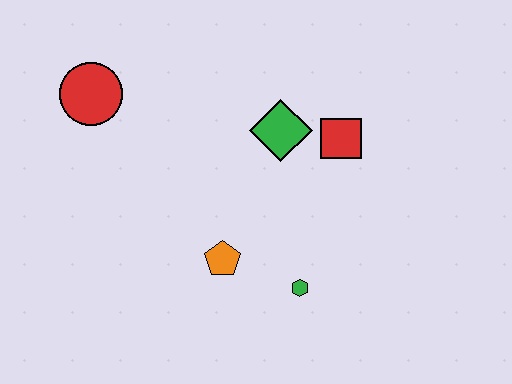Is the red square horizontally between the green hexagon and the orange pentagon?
No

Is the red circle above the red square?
Yes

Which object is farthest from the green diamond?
The red circle is farthest from the green diamond.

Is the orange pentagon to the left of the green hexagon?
Yes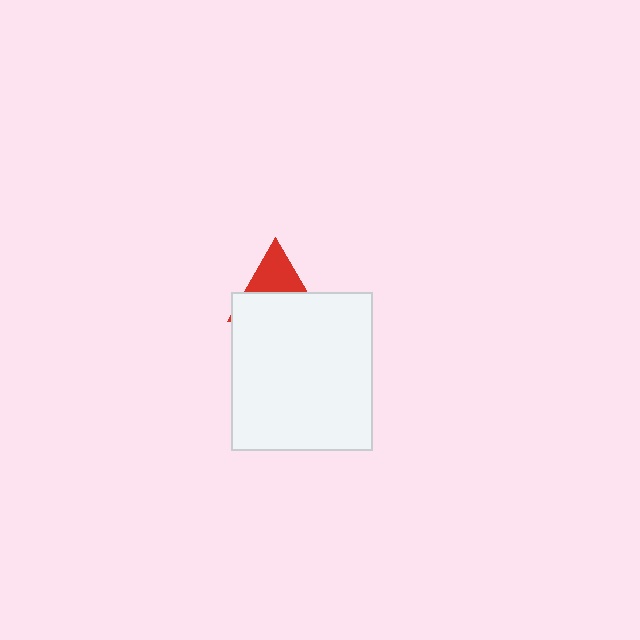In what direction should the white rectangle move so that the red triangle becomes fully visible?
The white rectangle should move down. That is the shortest direction to clear the overlap and leave the red triangle fully visible.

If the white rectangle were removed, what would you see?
You would see the complete red triangle.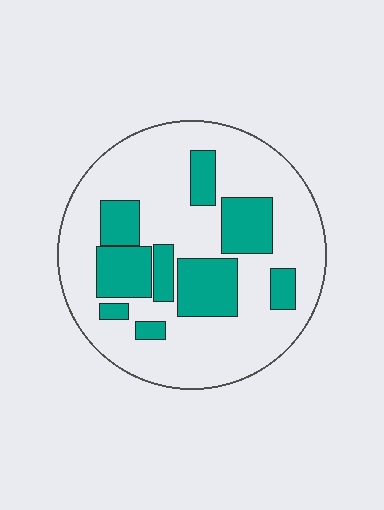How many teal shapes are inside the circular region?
9.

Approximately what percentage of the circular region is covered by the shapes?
Approximately 30%.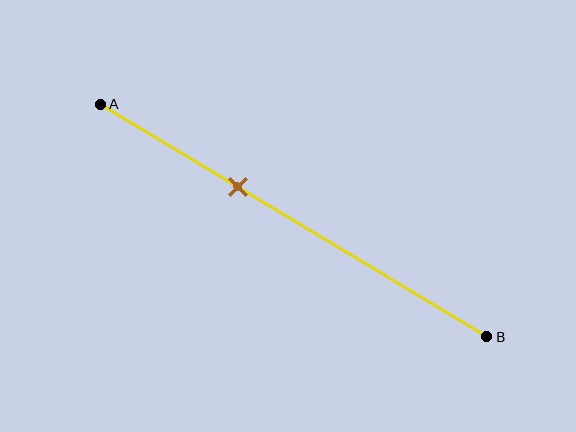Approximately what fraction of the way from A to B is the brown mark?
The brown mark is approximately 35% of the way from A to B.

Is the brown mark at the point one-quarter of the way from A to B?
No, the mark is at about 35% from A, not at the 25% one-quarter point.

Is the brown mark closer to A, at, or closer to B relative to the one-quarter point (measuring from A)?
The brown mark is closer to point B than the one-quarter point of segment AB.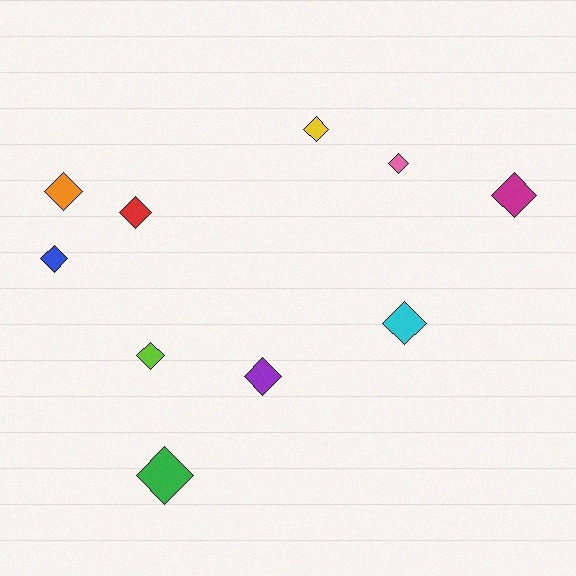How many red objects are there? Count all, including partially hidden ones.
There is 1 red object.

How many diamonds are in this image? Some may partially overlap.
There are 10 diamonds.